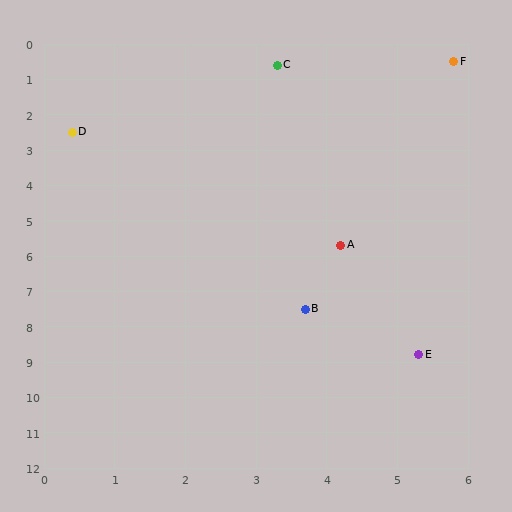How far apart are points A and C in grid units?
Points A and C are about 5.2 grid units apart.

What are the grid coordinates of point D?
Point D is at approximately (0.4, 2.5).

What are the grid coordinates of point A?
Point A is at approximately (4.2, 5.7).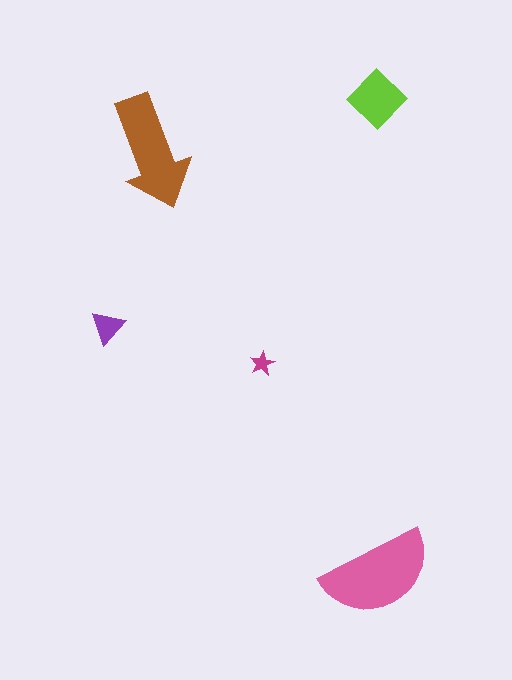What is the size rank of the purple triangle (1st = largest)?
4th.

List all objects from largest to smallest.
The pink semicircle, the brown arrow, the lime diamond, the purple triangle, the magenta star.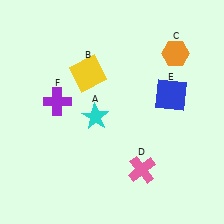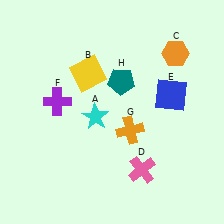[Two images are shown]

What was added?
An orange cross (G), a teal pentagon (H) were added in Image 2.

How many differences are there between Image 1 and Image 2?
There are 2 differences between the two images.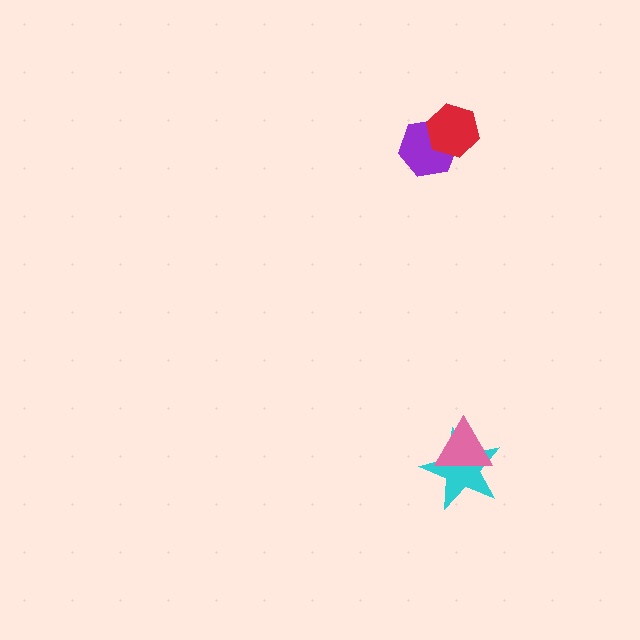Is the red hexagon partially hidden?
No, no other shape covers it.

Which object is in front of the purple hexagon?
The red hexagon is in front of the purple hexagon.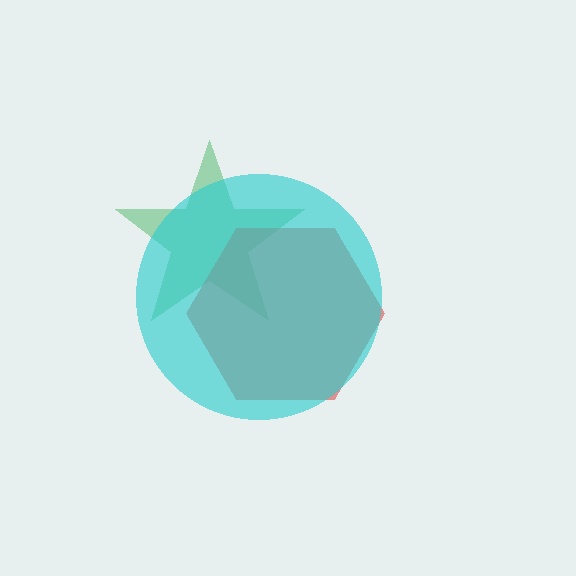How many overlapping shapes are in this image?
There are 3 overlapping shapes in the image.